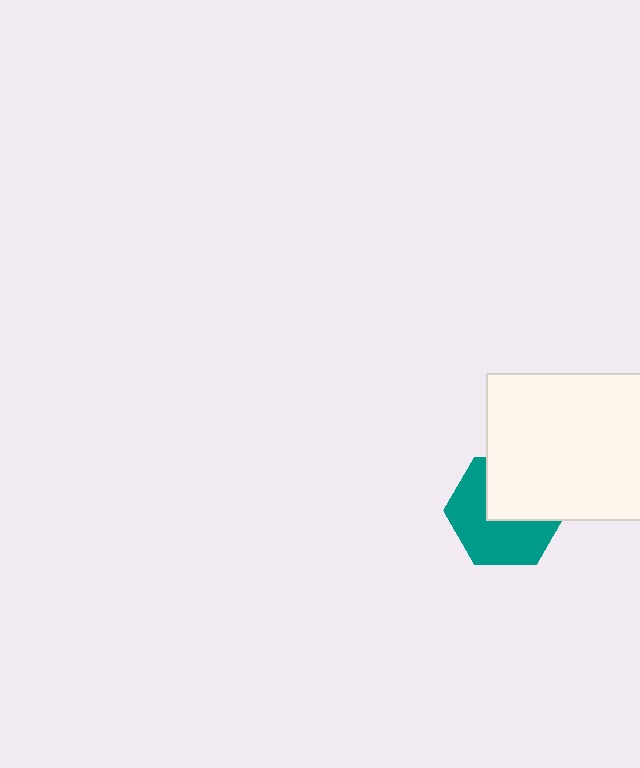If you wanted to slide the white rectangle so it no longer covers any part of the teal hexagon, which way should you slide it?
Slide it up — that is the most direct way to separate the two shapes.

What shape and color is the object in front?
The object in front is a white rectangle.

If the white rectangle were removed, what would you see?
You would see the complete teal hexagon.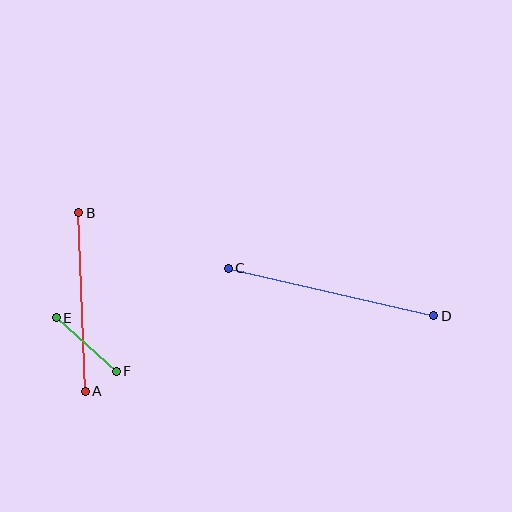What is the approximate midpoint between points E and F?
The midpoint is at approximately (86, 344) pixels.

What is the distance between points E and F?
The distance is approximately 80 pixels.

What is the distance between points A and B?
The distance is approximately 179 pixels.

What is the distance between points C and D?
The distance is approximately 211 pixels.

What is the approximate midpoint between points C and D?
The midpoint is at approximately (331, 292) pixels.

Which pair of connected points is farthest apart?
Points C and D are farthest apart.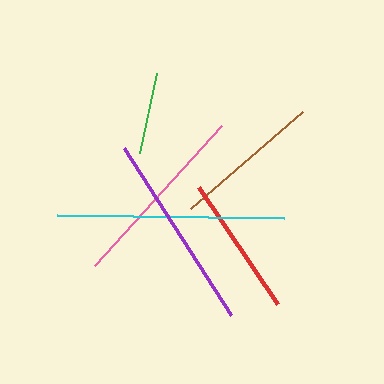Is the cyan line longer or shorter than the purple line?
The cyan line is longer than the purple line.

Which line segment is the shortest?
The green line is the shortest at approximately 82 pixels.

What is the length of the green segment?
The green segment is approximately 82 pixels long.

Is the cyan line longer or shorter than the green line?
The cyan line is longer than the green line.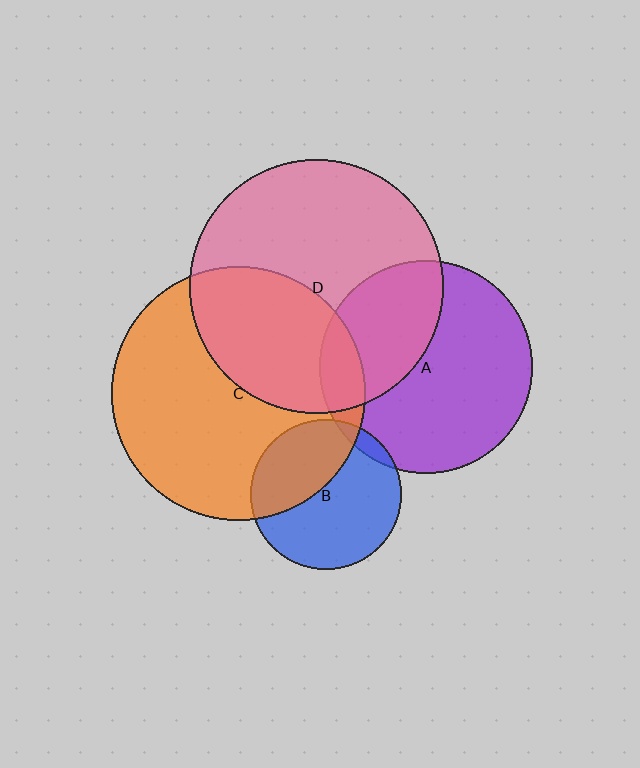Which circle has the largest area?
Circle C (orange).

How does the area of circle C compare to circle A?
Approximately 1.4 times.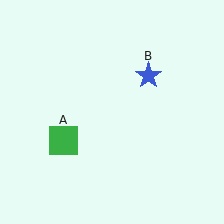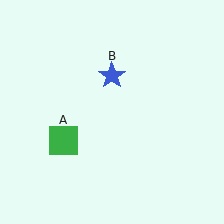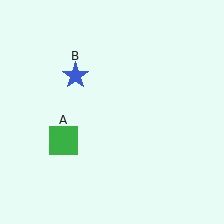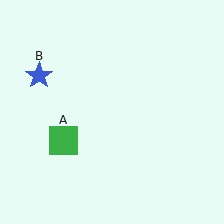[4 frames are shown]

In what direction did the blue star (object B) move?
The blue star (object B) moved left.